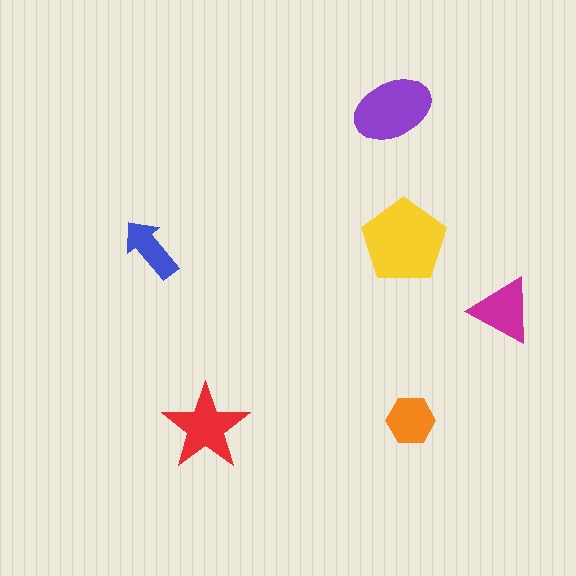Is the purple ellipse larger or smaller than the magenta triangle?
Larger.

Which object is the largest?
The yellow pentagon.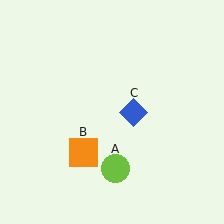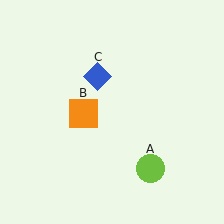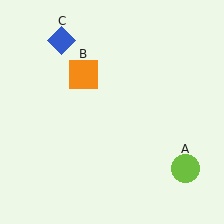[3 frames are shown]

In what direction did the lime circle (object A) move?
The lime circle (object A) moved right.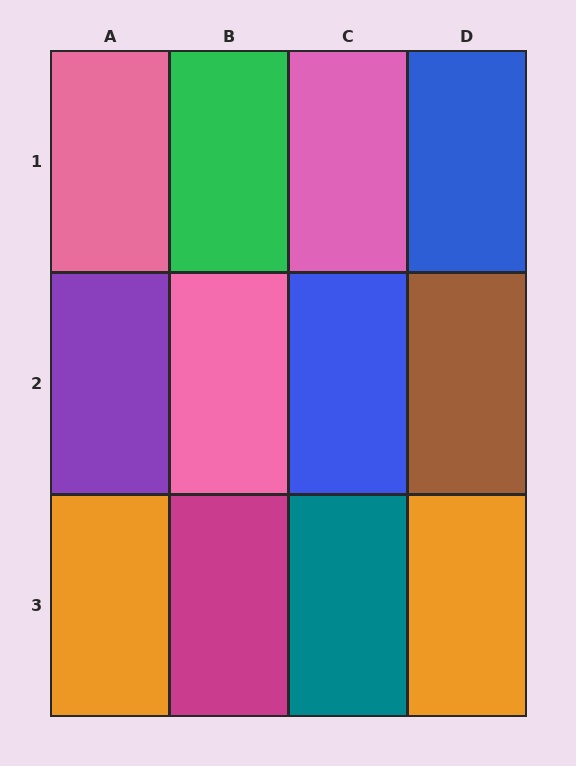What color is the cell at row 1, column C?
Pink.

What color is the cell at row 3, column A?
Orange.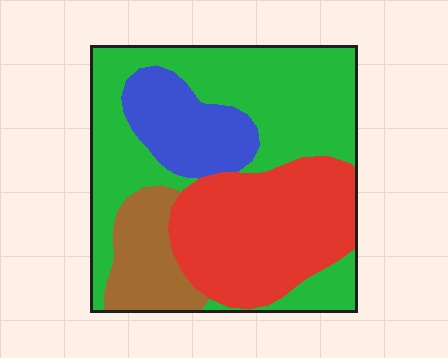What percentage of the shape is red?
Red covers 30% of the shape.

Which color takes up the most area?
Green, at roughly 45%.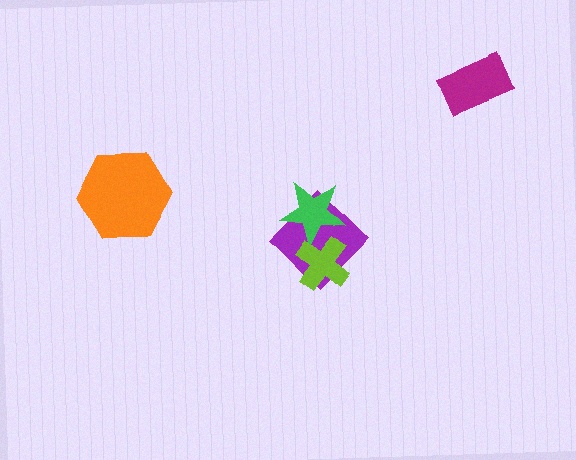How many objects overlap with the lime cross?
2 objects overlap with the lime cross.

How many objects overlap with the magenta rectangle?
0 objects overlap with the magenta rectangle.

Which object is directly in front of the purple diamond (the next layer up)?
The green star is directly in front of the purple diamond.